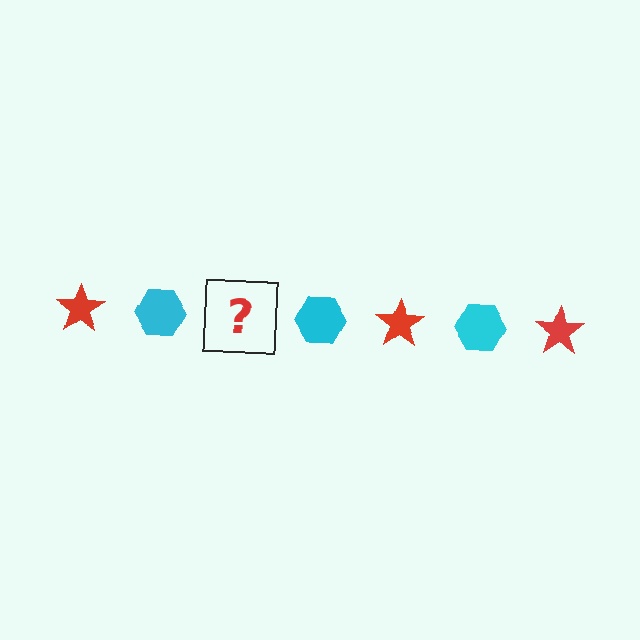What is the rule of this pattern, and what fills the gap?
The rule is that the pattern alternates between red star and cyan hexagon. The gap should be filled with a red star.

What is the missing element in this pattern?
The missing element is a red star.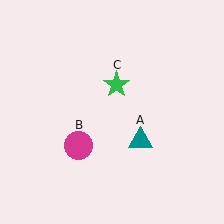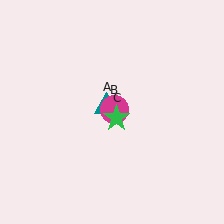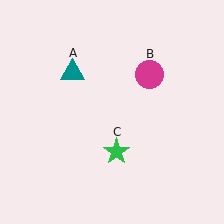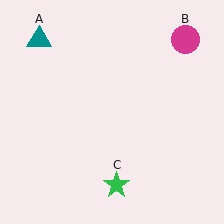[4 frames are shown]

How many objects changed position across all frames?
3 objects changed position: teal triangle (object A), magenta circle (object B), green star (object C).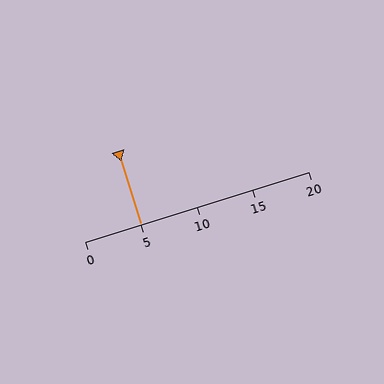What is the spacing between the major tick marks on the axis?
The major ticks are spaced 5 apart.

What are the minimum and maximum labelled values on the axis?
The axis runs from 0 to 20.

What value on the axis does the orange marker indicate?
The marker indicates approximately 5.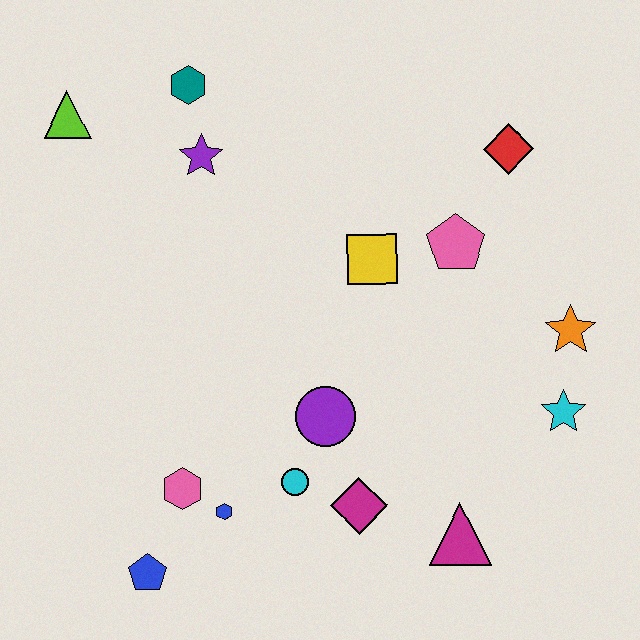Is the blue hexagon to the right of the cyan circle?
No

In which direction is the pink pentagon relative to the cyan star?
The pink pentagon is above the cyan star.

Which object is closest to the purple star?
The teal hexagon is closest to the purple star.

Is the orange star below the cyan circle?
No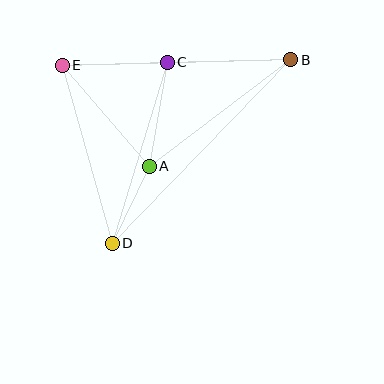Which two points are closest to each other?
Points A and D are closest to each other.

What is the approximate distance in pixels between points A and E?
The distance between A and E is approximately 133 pixels.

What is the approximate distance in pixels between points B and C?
The distance between B and C is approximately 123 pixels.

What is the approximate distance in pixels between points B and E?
The distance between B and E is approximately 229 pixels.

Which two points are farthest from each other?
Points B and D are farthest from each other.